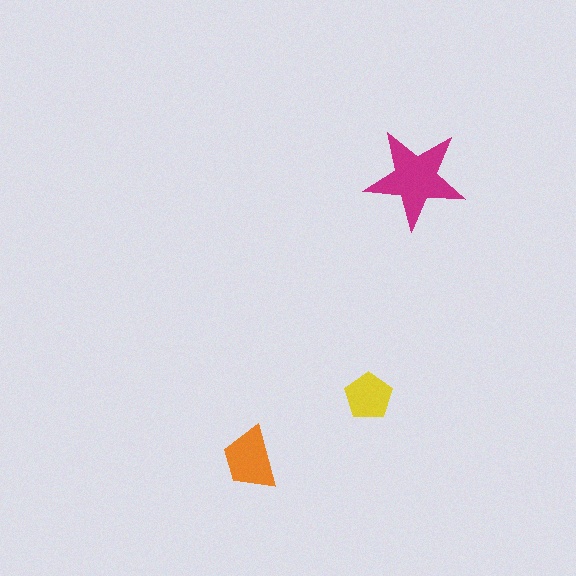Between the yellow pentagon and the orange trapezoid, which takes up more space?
The orange trapezoid.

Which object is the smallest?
The yellow pentagon.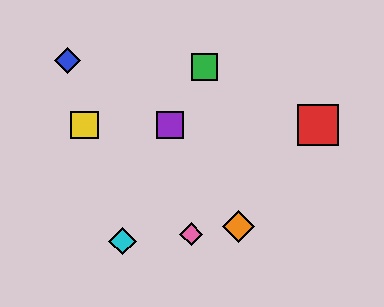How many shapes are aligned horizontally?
3 shapes (the red square, the yellow square, the purple square) are aligned horizontally.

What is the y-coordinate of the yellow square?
The yellow square is at y≈125.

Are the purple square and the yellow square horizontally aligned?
Yes, both are at y≈125.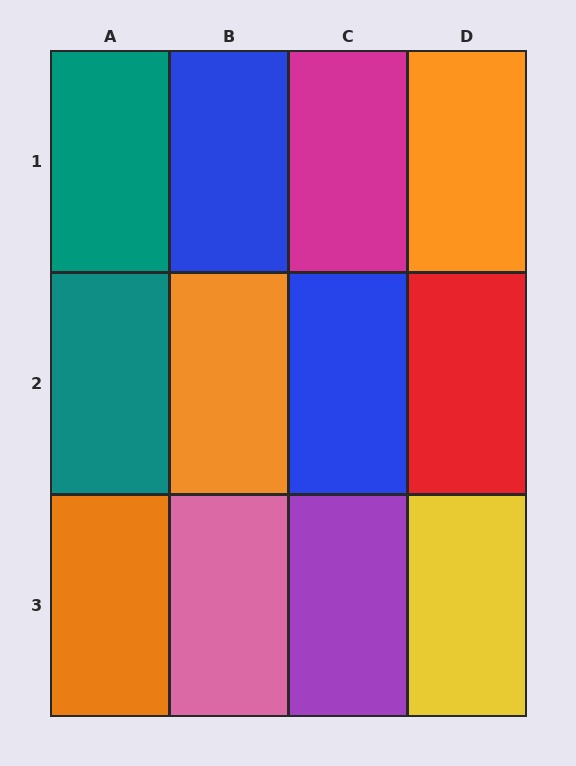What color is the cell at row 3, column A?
Orange.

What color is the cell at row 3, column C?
Purple.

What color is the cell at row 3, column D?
Yellow.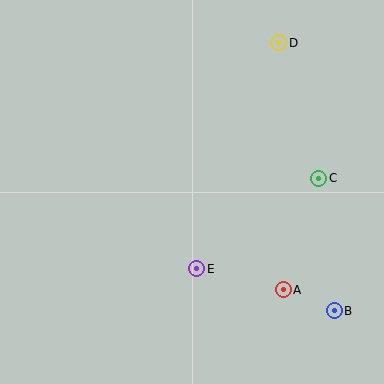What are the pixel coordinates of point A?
Point A is at (283, 290).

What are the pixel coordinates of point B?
Point B is at (334, 311).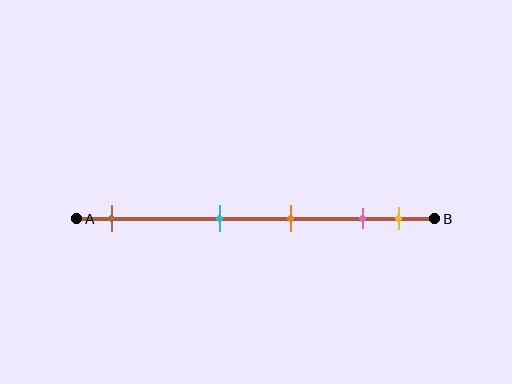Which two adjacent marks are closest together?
The pink and yellow marks are the closest adjacent pair.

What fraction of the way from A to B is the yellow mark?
The yellow mark is approximately 90% (0.9) of the way from A to B.